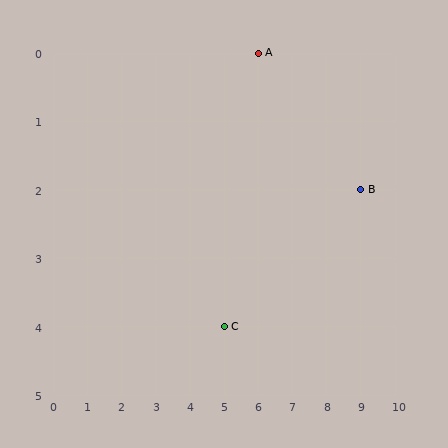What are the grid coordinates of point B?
Point B is at grid coordinates (9, 2).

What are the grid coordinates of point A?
Point A is at grid coordinates (6, 0).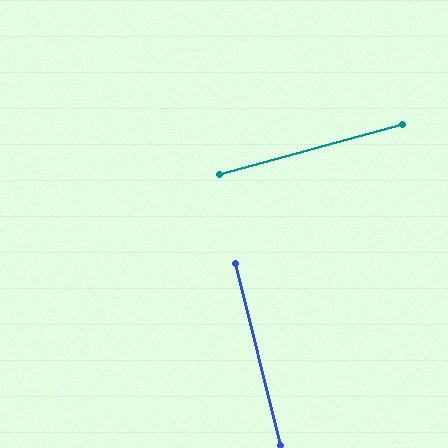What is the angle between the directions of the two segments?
Approximately 89 degrees.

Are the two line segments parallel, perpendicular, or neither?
Perpendicular — they meet at approximately 89°.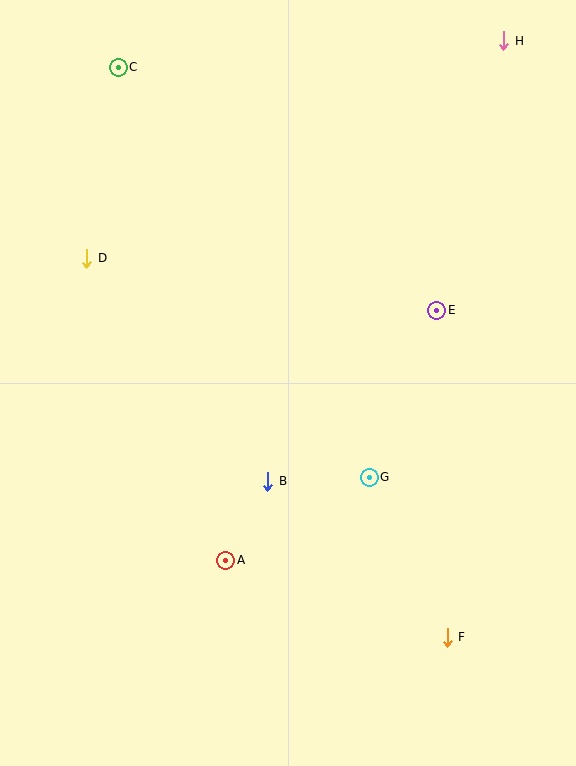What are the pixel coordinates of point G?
Point G is at (369, 477).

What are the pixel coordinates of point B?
Point B is at (268, 481).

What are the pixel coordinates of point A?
Point A is at (226, 560).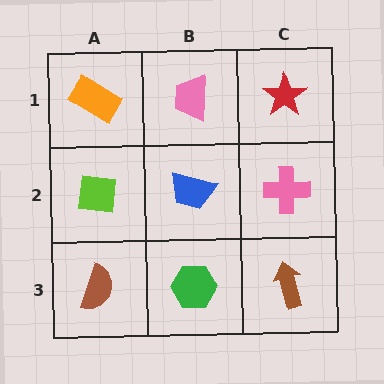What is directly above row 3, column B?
A blue trapezoid.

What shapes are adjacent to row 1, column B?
A blue trapezoid (row 2, column B), an orange rectangle (row 1, column A), a red star (row 1, column C).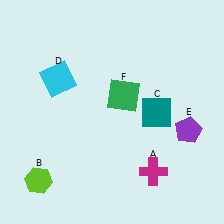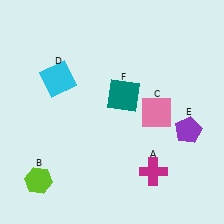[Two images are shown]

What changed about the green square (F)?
In Image 1, F is green. In Image 2, it changed to teal.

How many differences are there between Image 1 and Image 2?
There are 2 differences between the two images.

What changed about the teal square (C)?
In Image 1, C is teal. In Image 2, it changed to pink.